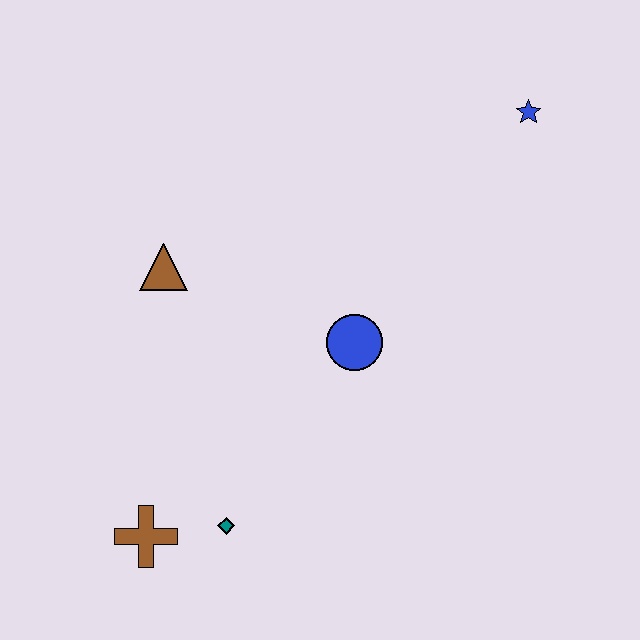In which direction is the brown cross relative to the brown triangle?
The brown cross is below the brown triangle.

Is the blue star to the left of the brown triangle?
No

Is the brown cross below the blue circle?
Yes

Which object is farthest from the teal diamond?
The blue star is farthest from the teal diamond.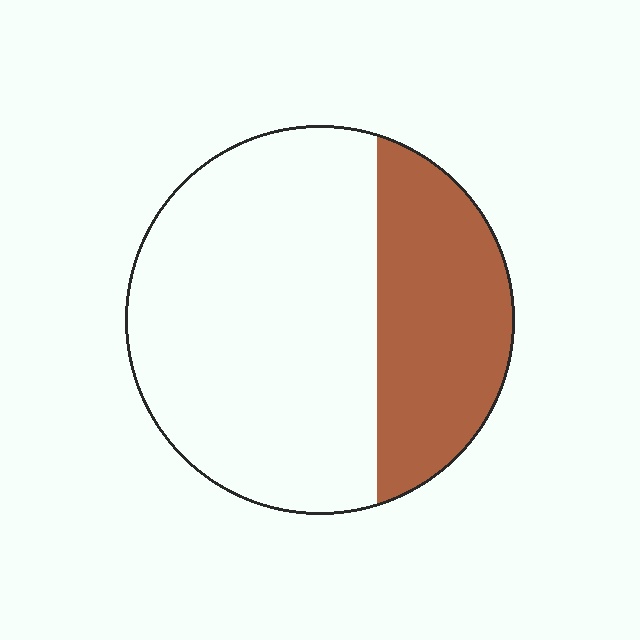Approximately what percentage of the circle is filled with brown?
Approximately 30%.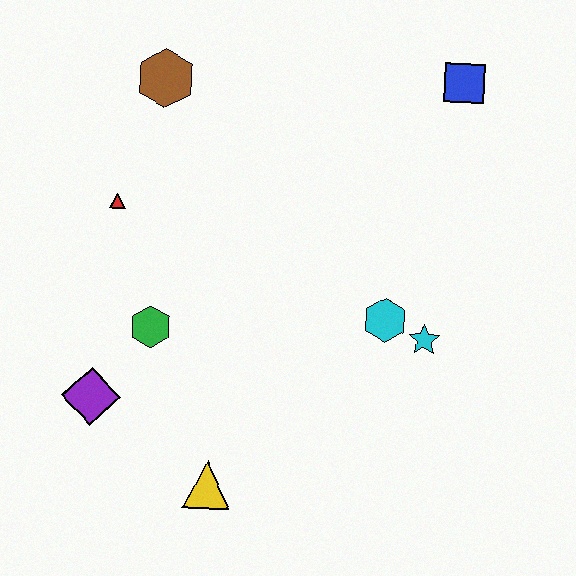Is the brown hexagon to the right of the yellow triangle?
No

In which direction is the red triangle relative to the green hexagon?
The red triangle is above the green hexagon.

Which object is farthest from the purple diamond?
The blue square is farthest from the purple diamond.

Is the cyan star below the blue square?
Yes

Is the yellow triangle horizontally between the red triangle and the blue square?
Yes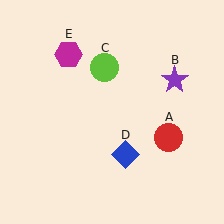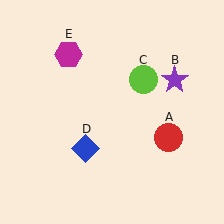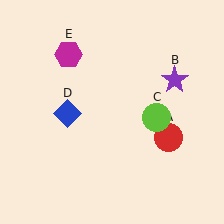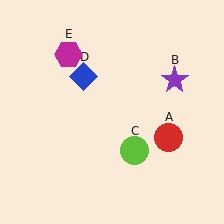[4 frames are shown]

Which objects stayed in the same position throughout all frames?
Red circle (object A) and purple star (object B) and magenta hexagon (object E) remained stationary.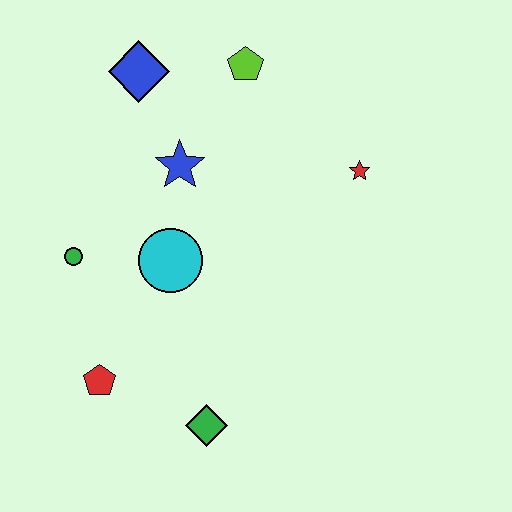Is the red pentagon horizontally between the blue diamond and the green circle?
Yes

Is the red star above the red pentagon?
Yes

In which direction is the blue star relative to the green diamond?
The blue star is above the green diamond.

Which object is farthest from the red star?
The red pentagon is farthest from the red star.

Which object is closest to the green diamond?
The red pentagon is closest to the green diamond.